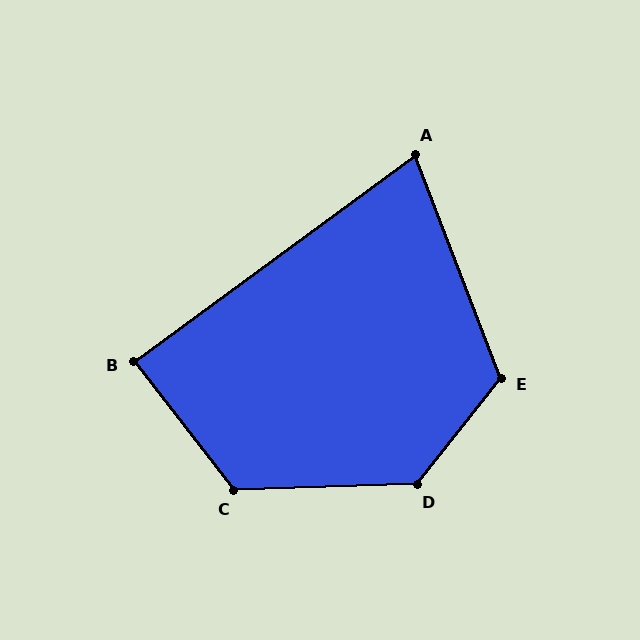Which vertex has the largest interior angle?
D, at approximately 131 degrees.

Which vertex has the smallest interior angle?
A, at approximately 75 degrees.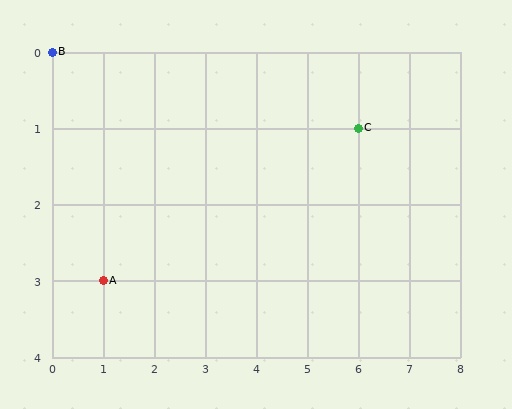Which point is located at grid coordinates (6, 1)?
Point C is at (6, 1).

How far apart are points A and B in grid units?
Points A and B are 1 column and 3 rows apart (about 3.2 grid units diagonally).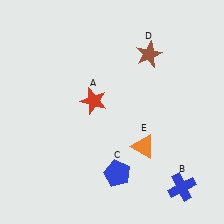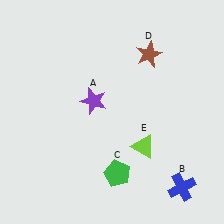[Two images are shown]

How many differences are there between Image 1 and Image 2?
There are 3 differences between the two images.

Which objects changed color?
A changed from red to purple. C changed from blue to green. E changed from orange to lime.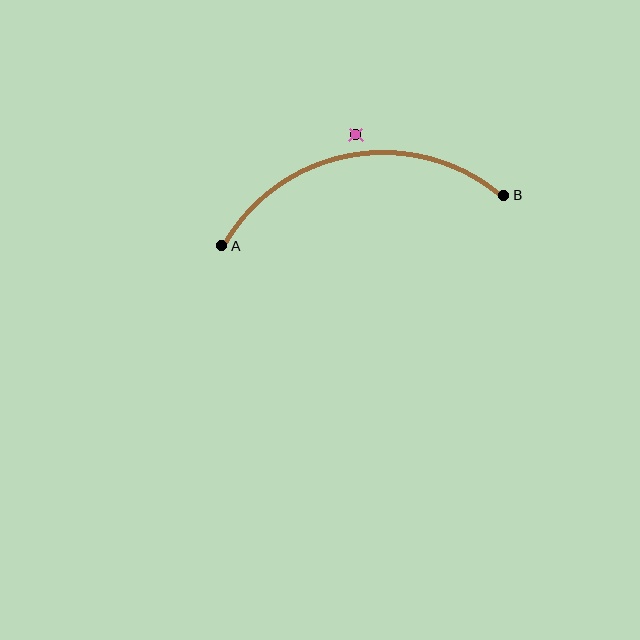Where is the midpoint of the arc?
The arc midpoint is the point on the curve farthest from the straight line joining A and B. It sits above that line.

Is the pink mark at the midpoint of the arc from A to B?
No — the pink mark does not lie on the arc at all. It sits slightly outside the curve.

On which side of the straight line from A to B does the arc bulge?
The arc bulges above the straight line connecting A and B.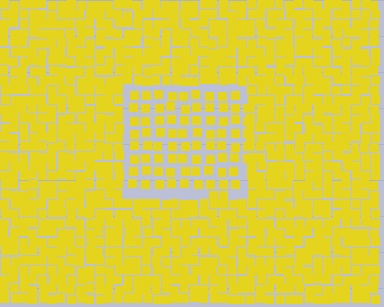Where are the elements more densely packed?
The elements are more densely packed outside the rectangle boundary.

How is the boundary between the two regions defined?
The boundary is defined by a change in element density (approximately 1.8x ratio). All elements are the same color, size, and shape.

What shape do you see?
I see a rectangle.